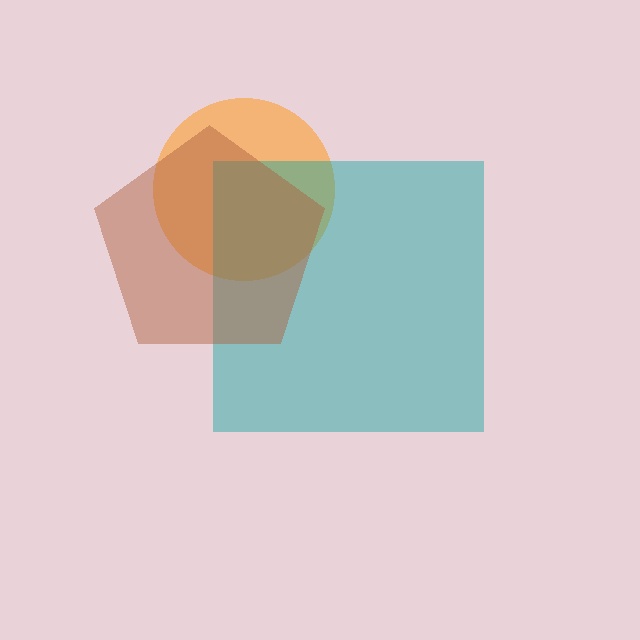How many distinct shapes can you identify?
There are 3 distinct shapes: an orange circle, a teal square, a brown pentagon.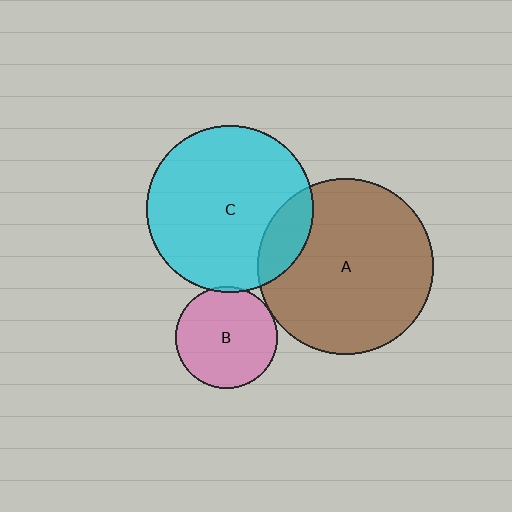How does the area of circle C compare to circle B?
Approximately 2.6 times.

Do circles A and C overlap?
Yes.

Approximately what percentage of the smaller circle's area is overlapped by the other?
Approximately 15%.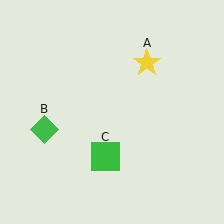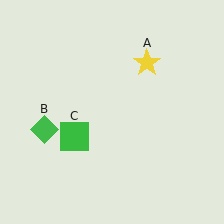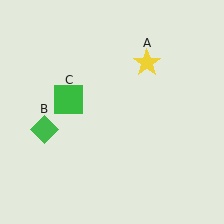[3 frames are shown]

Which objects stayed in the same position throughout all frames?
Yellow star (object A) and green diamond (object B) remained stationary.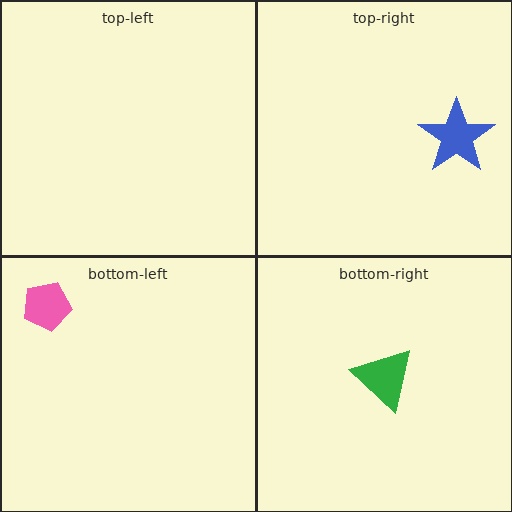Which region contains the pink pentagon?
The bottom-left region.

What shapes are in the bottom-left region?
The pink pentagon.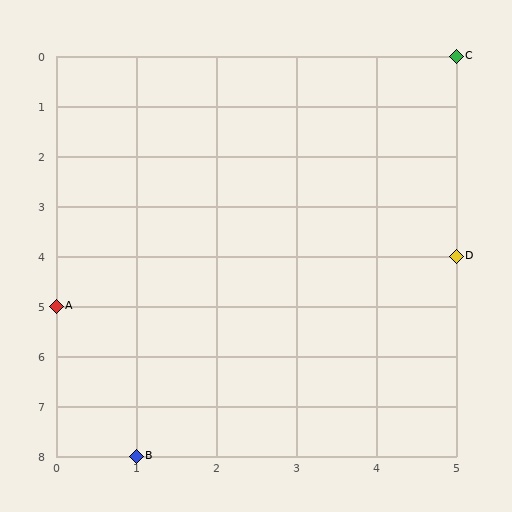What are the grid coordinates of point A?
Point A is at grid coordinates (0, 5).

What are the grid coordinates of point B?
Point B is at grid coordinates (1, 8).